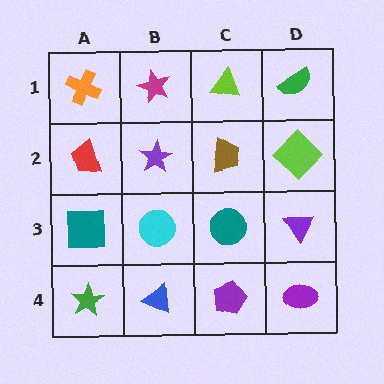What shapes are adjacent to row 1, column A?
A red trapezoid (row 2, column A), a magenta star (row 1, column B).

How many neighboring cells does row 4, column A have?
2.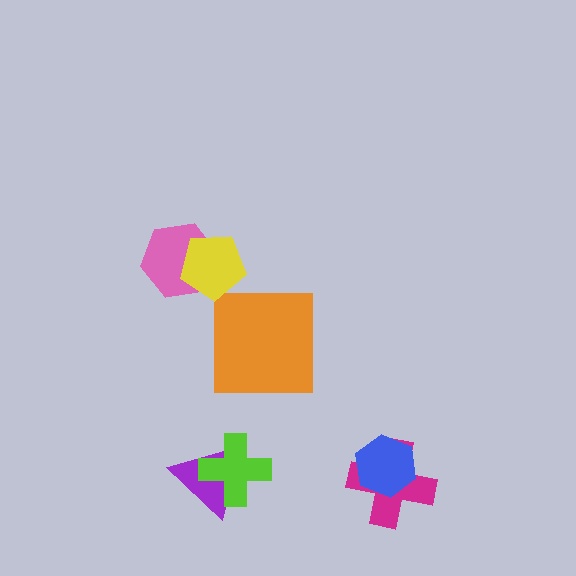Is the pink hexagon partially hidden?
Yes, it is partially covered by another shape.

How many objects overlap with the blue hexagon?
1 object overlaps with the blue hexagon.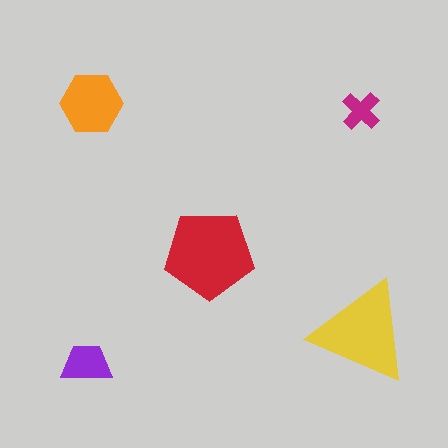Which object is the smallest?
The magenta cross.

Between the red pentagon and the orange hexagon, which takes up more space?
The red pentagon.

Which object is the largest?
The red pentagon.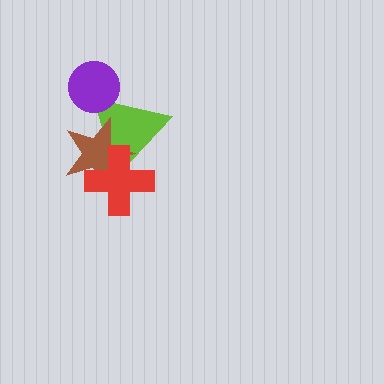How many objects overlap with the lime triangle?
3 objects overlap with the lime triangle.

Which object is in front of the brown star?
The red cross is in front of the brown star.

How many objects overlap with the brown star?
2 objects overlap with the brown star.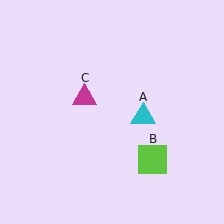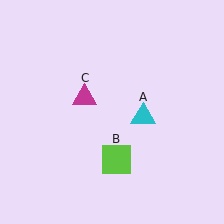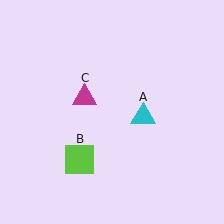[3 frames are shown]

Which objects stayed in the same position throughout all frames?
Cyan triangle (object A) and magenta triangle (object C) remained stationary.